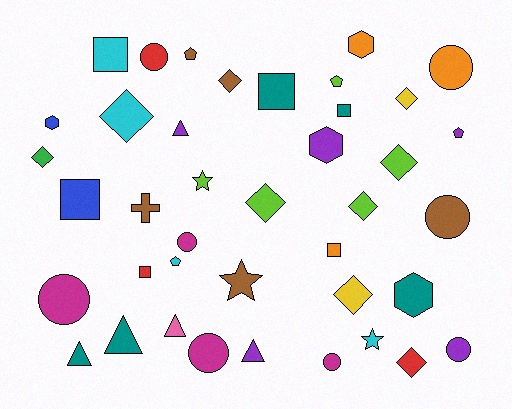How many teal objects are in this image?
There are 5 teal objects.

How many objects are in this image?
There are 40 objects.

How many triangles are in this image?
There are 5 triangles.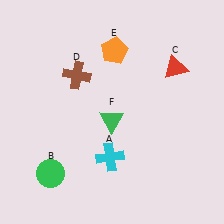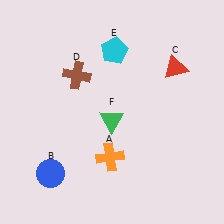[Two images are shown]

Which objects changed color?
A changed from cyan to orange. B changed from green to blue. E changed from orange to cyan.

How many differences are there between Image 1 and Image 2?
There are 3 differences between the two images.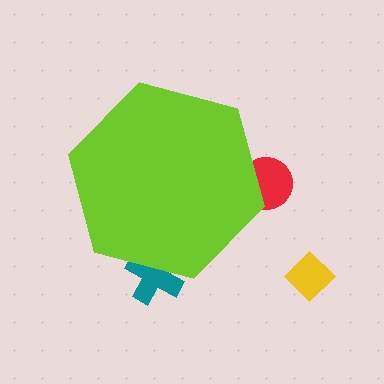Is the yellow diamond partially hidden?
No, the yellow diamond is fully visible.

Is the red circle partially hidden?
Yes, the red circle is partially hidden behind the lime hexagon.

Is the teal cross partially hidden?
Yes, the teal cross is partially hidden behind the lime hexagon.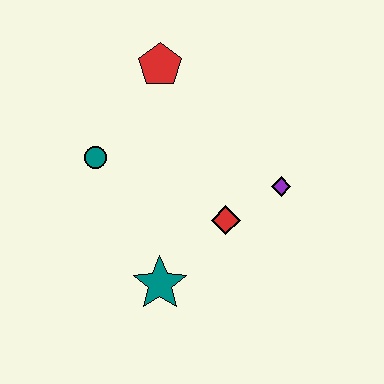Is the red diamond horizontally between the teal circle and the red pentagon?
No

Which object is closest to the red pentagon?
The teal circle is closest to the red pentagon.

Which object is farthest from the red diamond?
The red pentagon is farthest from the red diamond.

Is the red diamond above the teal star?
Yes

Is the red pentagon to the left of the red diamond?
Yes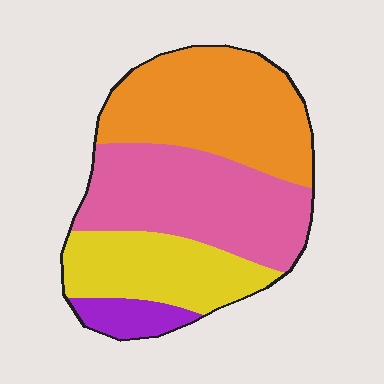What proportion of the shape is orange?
Orange takes up between a third and a half of the shape.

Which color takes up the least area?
Purple, at roughly 5%.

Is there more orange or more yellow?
Orange.